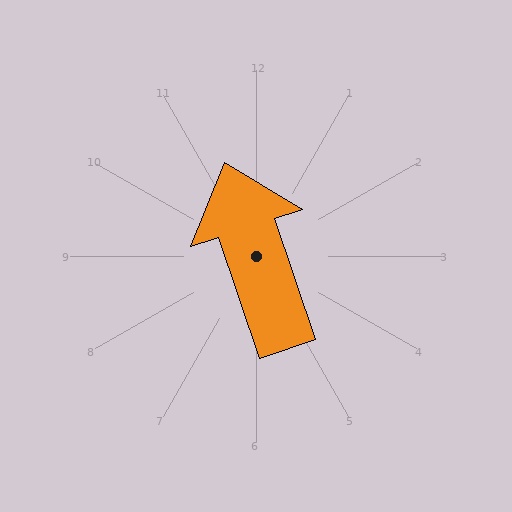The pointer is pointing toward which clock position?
Roughly 11 o'clock.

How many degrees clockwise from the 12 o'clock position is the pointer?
Approximately 342 degrees.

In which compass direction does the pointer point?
North.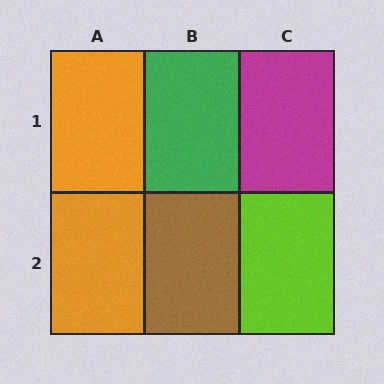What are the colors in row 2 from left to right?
Orange, brown, lime.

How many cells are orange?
2 cells are orange.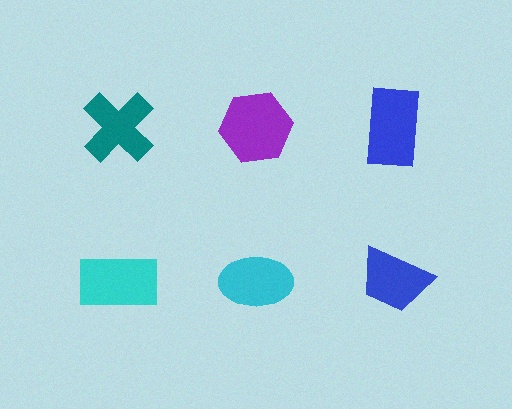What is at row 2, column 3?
A blue trapezoid.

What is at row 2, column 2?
A cyan ellipse.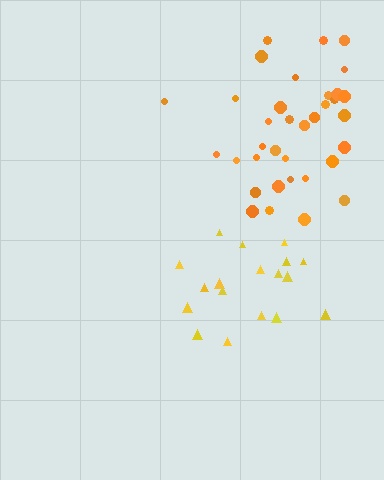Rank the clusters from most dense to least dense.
orange, yellow.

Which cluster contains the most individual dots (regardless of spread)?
Orange (35).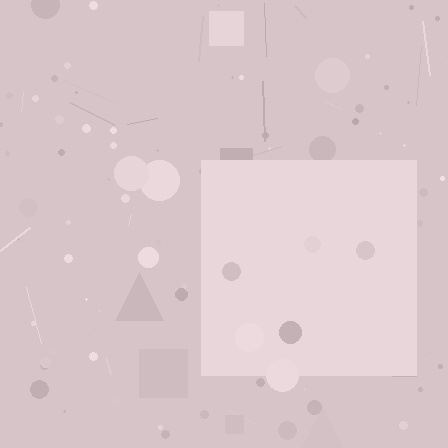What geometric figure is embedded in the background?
A square is embedded in the background.